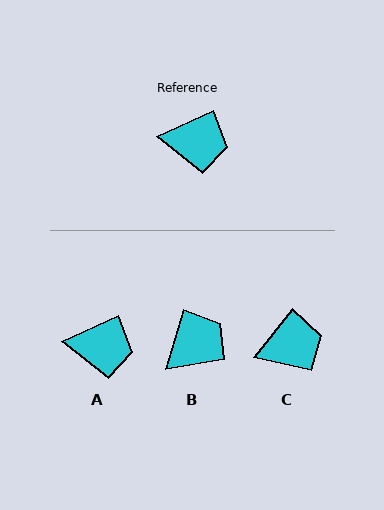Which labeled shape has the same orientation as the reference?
A.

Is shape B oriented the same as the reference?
No, it is off by about 49 degrees.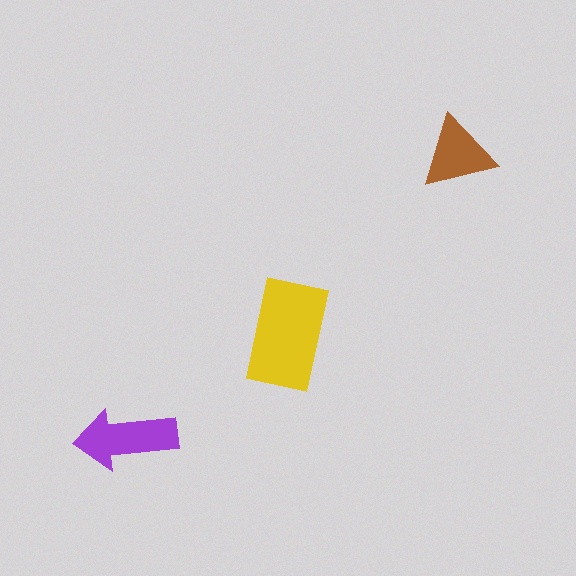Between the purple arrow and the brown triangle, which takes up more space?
The purple arrow.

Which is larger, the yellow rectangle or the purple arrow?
The yellow rectangle.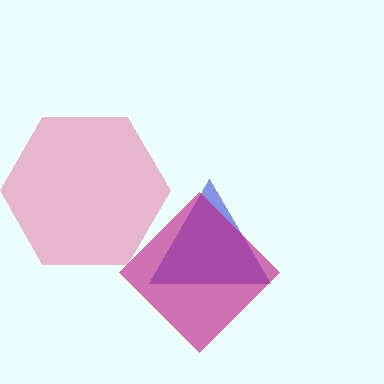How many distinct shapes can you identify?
There are 3 distinct shapes: a blue triangle, a magenta diamond, a pink hexagon.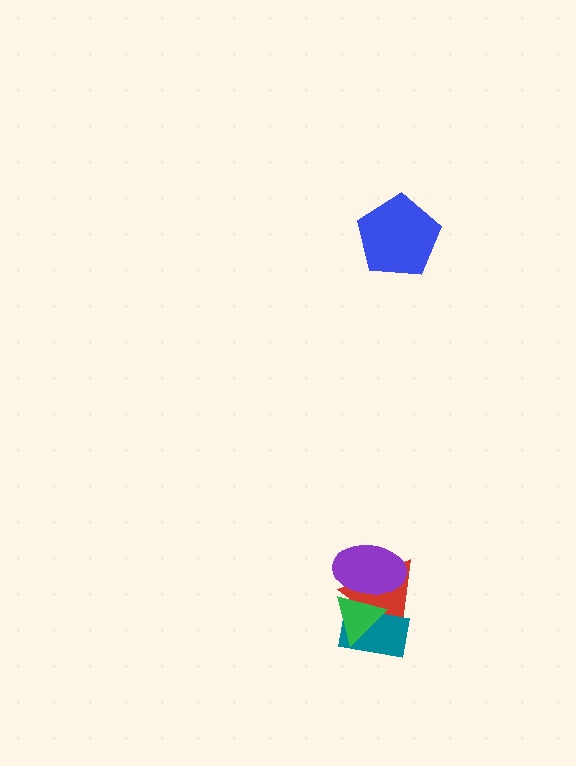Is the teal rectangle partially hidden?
Yes, it is partially covered by another shape.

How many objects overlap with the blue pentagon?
0 objects overlap with the blue pentagon.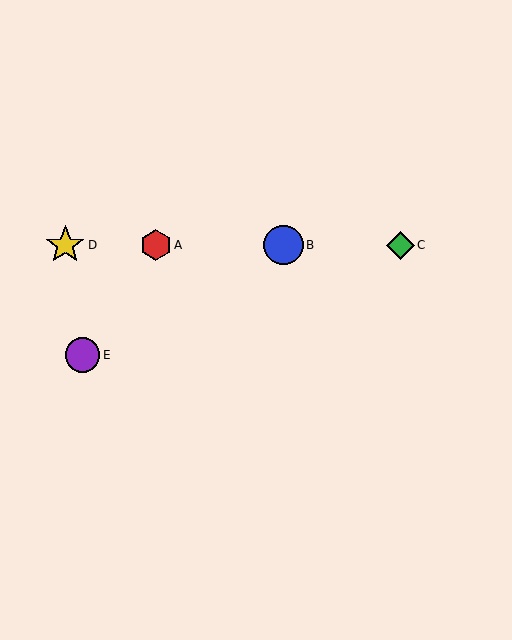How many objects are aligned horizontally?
4 objects (A, B, C, D) are aligned horizontally.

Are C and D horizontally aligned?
Yes, both are at y≈245.